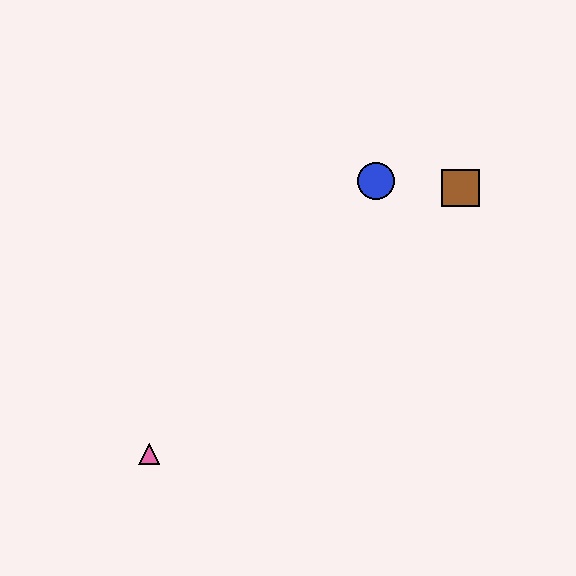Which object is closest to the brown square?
The blue circle is closest to the brown square.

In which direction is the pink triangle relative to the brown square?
The pink triangle is to the left of the brown square.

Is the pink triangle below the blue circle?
Yes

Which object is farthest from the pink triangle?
The brown square is farthest from the pink triangle.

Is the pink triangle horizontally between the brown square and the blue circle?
No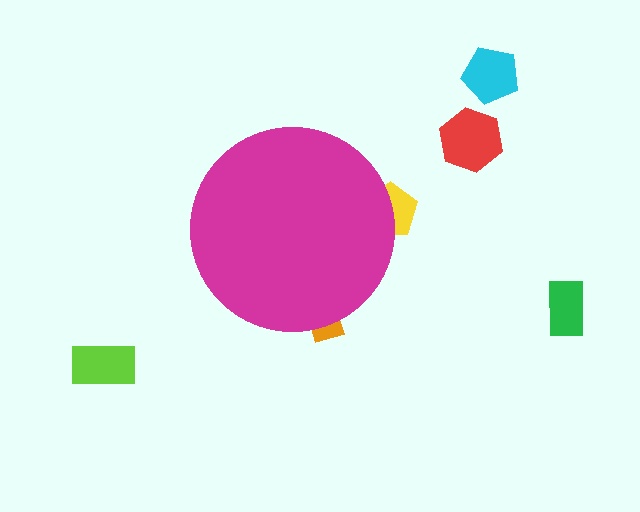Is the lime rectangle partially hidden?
No, the lime rectangle is fully visible.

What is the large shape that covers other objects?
A magenta circle.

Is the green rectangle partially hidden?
No, the green rectangle is fully visible.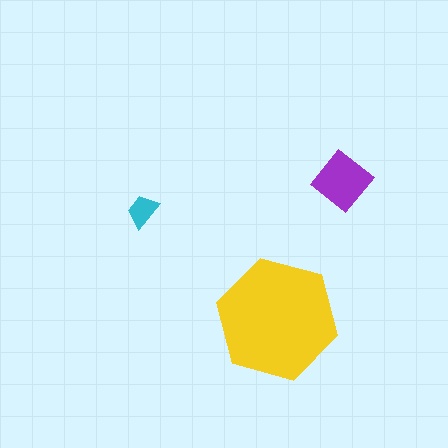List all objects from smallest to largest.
The cyan trapezoid, the purple diamond, the yellow hexagon.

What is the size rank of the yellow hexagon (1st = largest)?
1st.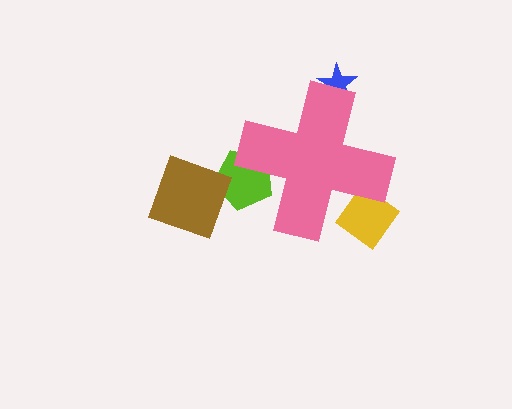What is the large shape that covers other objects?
A pink cross.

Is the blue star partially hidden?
Yes, the blue star is partially hidden behind the pink cross.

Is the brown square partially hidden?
No, the brown square is fully visible.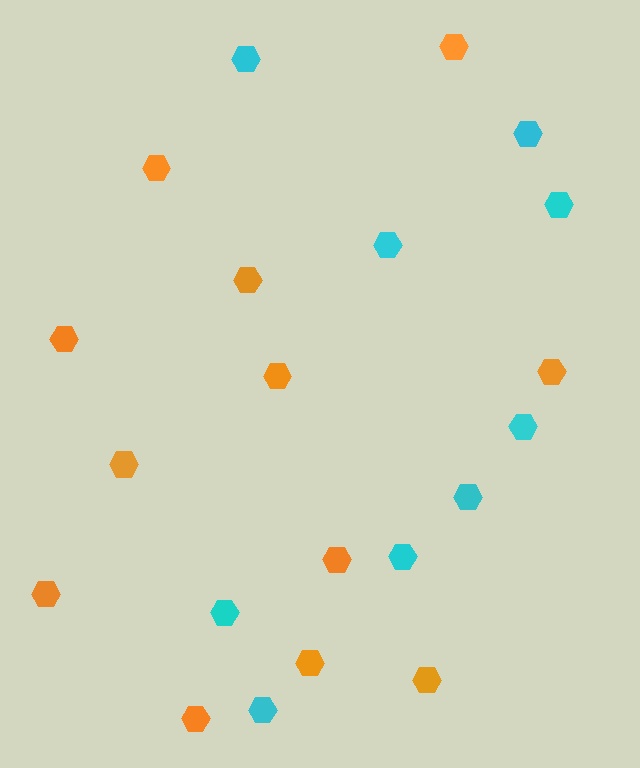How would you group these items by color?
There are 2 groups: one group of orange hexagons (12) and one group of cyan hexagons (9).